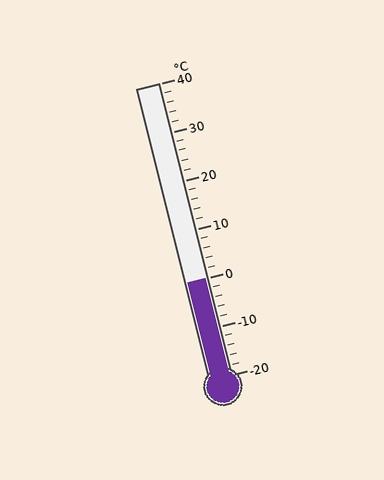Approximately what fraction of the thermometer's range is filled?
The thermometer is filled to approximately 35% of its range.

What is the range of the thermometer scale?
The thermometer scale ranges from -20°C to 40°C.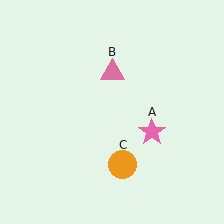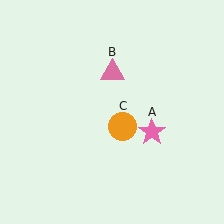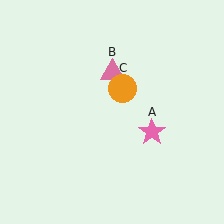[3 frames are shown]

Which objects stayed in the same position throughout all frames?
Pink star (object A) and pink triangle (object B) remained stationary.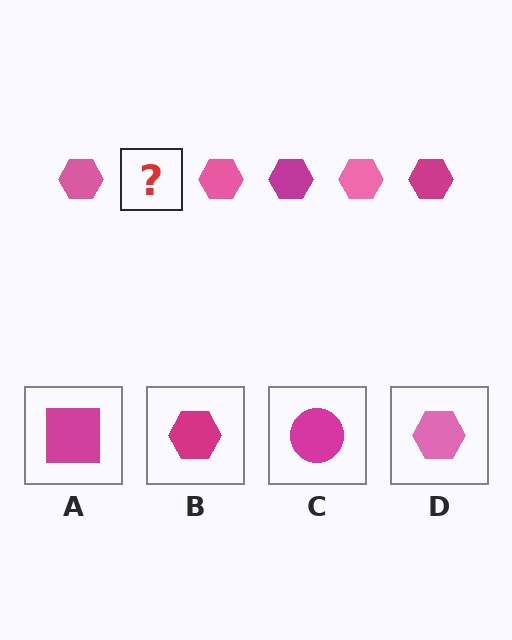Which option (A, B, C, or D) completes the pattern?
B.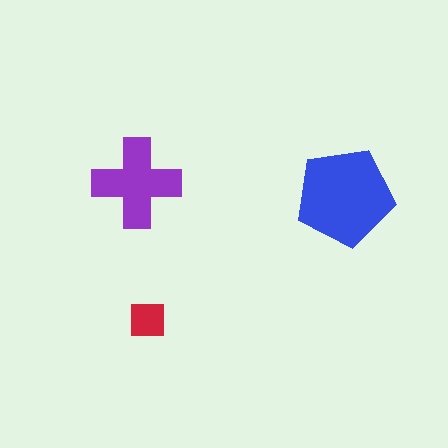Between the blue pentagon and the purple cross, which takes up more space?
The blue pentagon.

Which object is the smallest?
The red square.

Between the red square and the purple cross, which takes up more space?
The purple cross.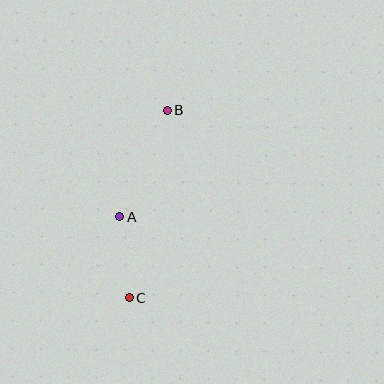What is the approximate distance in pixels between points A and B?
The distance between A and B is approximately 117 pixels.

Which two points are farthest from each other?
Points B and C are farthest from each other.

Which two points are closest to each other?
Points A and C are closest to each other.